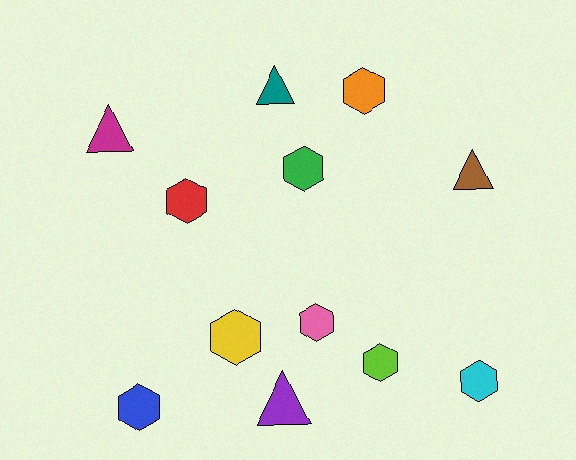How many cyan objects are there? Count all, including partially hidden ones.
There is 1 cyan object.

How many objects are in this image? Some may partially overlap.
There are 12 objects.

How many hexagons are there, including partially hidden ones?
There are 8 hexagons.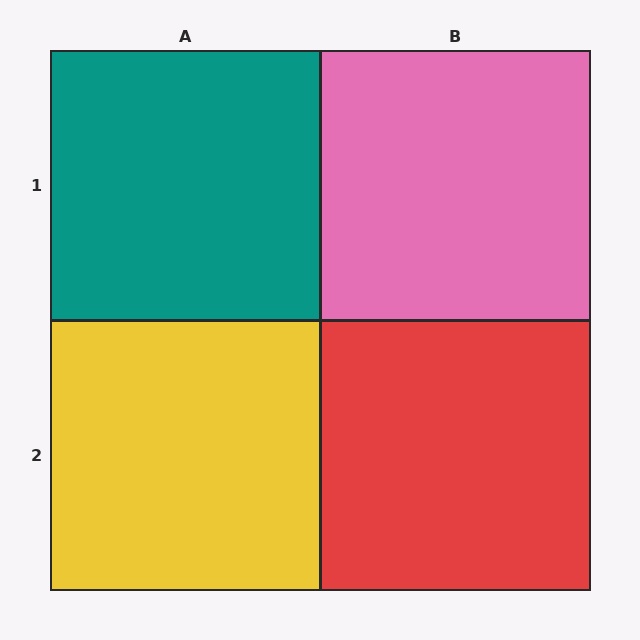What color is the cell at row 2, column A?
Yellow.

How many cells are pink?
1 cell is pink.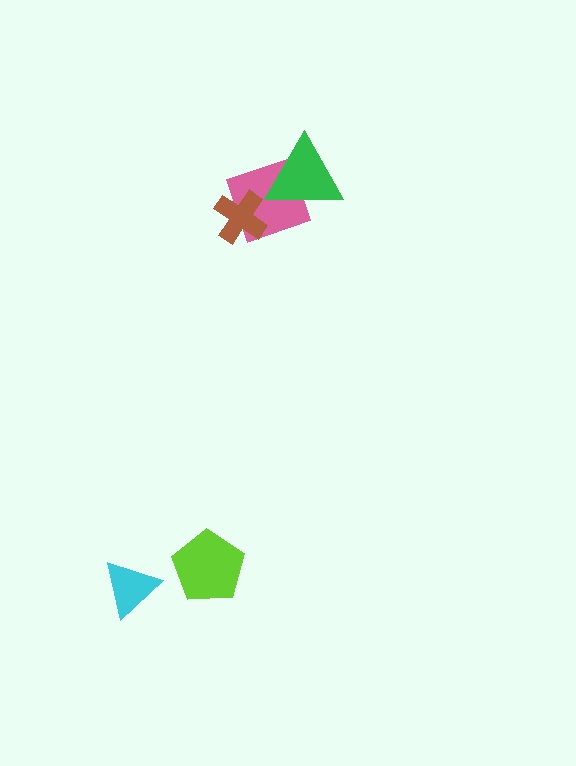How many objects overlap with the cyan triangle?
0 objects overlap with the cyan triangle.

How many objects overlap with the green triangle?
1 object overlaps with the green triangle.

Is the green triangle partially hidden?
No, no other shape covers it.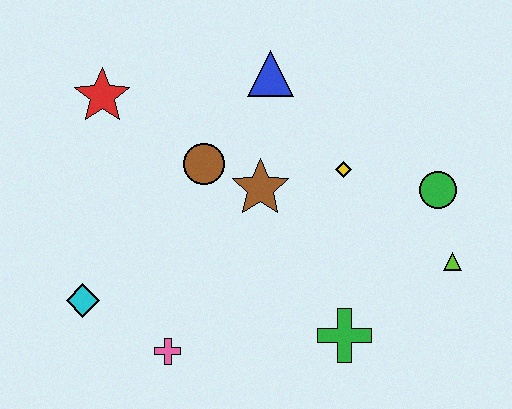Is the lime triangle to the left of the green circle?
No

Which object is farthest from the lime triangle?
The red star is farthest from the lime triangle.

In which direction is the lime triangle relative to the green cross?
The lime triangle is to the right of the green cross.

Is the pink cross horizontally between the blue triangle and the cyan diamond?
Yes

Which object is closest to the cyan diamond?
The pink cross is closest to the cyan diamond.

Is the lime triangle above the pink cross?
Yes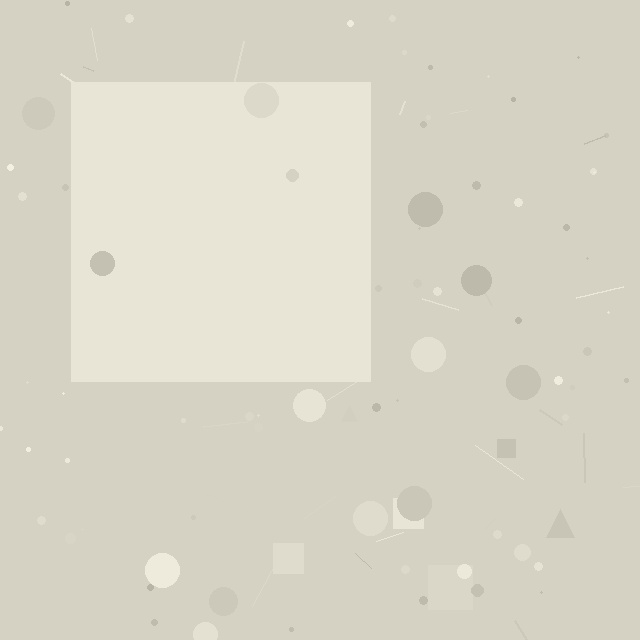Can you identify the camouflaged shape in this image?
The camouflaged shape is a square.